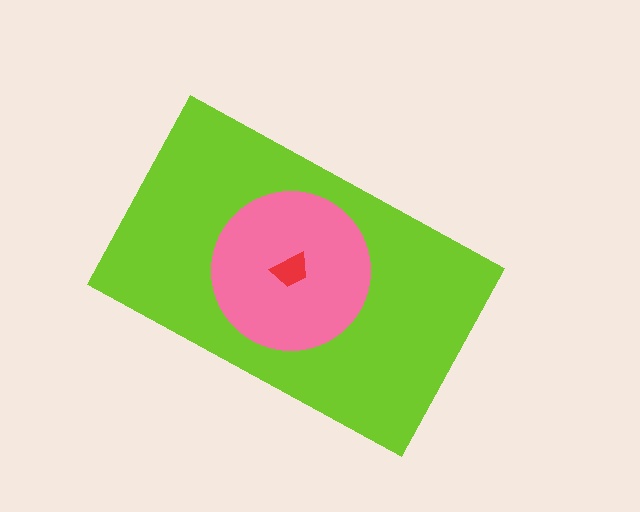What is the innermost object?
The red trapezoid.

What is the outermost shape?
The lime rectangle.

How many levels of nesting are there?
3.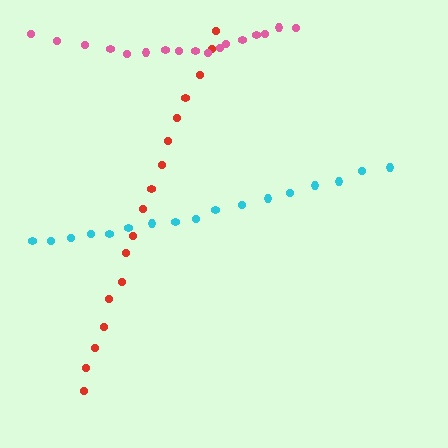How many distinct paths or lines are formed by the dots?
There are 3 distinct paths.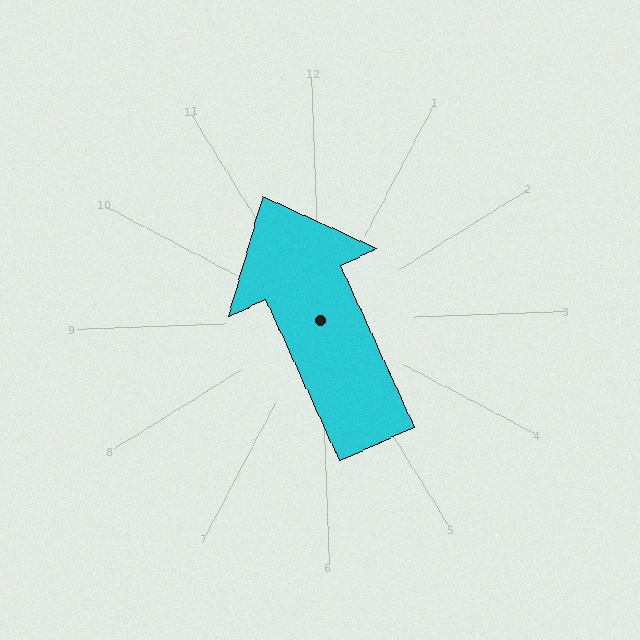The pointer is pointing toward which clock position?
Roughly 11 o'clock.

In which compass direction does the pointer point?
Northwest.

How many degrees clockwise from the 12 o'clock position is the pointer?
Approximately 337 degrees.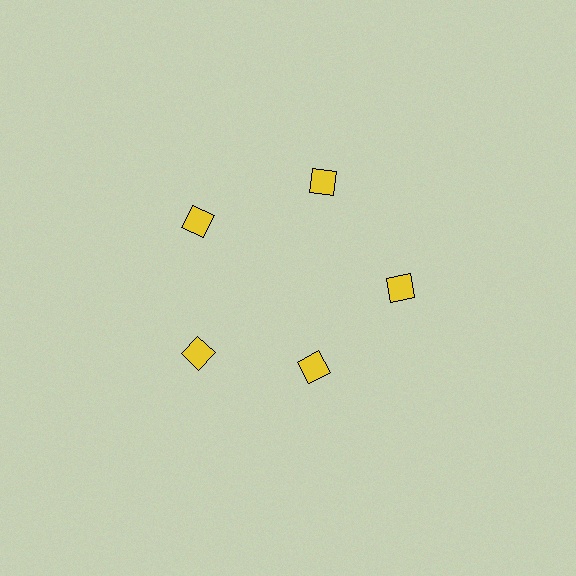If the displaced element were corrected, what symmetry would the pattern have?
It would have 5-fold rotational symmetry — the pattern would map onto itself every 72 degrees.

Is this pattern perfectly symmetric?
No. The 5 yellow diamonds are arranged in a ring, but one element near the 5 o'clock position is pulled inward toward the center, breaking the 5-fold rotational symmetry.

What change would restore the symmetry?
The symmetry would be restored by moving it outward, back onto the ring so that all 5 diamonds sit at equal angles and equal distance from the center.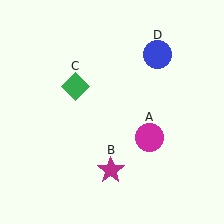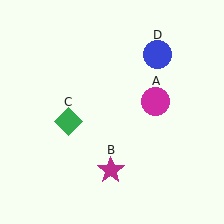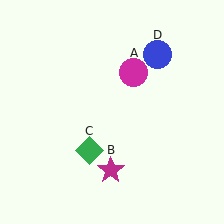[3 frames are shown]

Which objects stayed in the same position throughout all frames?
Magenta star (object B) and blue circle (object D) remained stationary.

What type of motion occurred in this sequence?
The magenta circle (object A), green diamond (object C) rotated counterclockwise around the center of the scene.